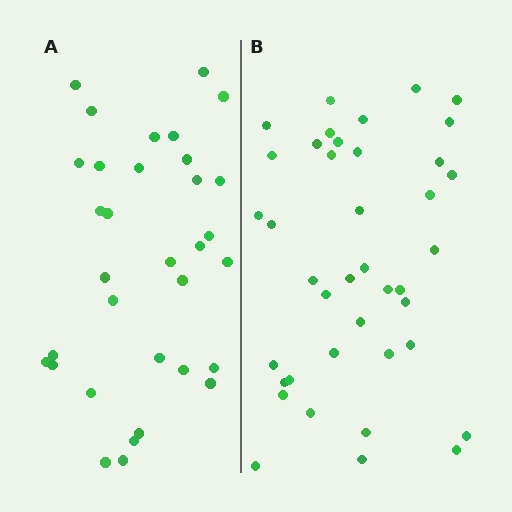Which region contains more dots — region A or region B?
Region B (the right region) has more dots.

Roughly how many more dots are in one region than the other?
Region B has roughly 8 or so more dots than region A.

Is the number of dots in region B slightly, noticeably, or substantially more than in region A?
Region B has only slightly more — the two regions are fairly close. The ratio is roughly 1.2 to 1.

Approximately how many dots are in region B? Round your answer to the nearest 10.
About 40 dots.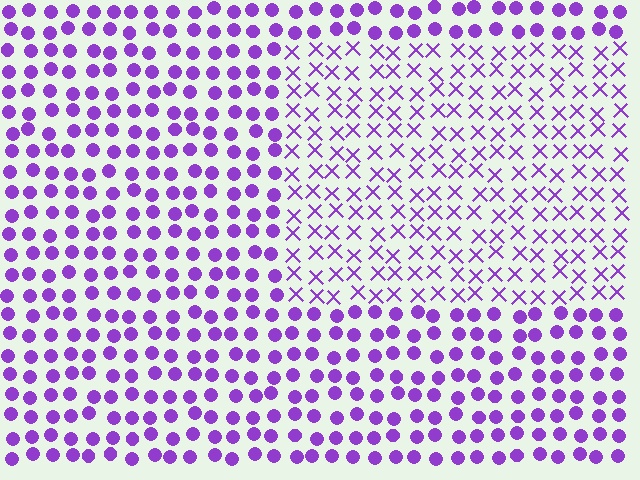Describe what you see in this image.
The image is filled with small purple elements arranged in a uniform grid. A rectangle-shaped region contains X marks, while the surrounding area contains circles. The boundary is defined purely by the change in element shape.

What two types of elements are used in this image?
The image uses X marks inside the rectangle region and circles outside it.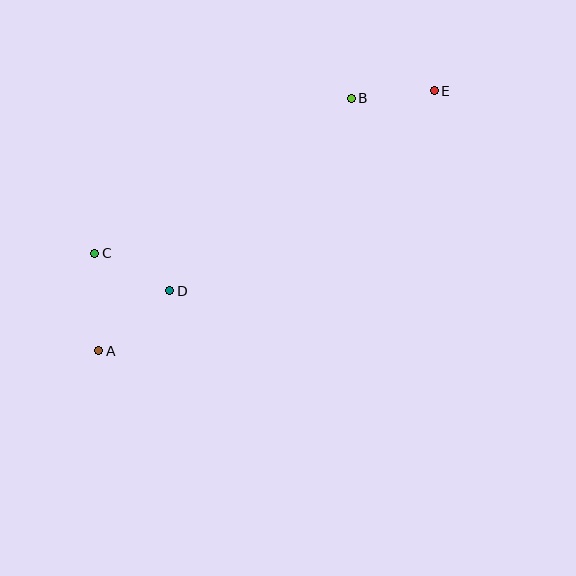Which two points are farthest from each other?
Points A and E are farthest from each other.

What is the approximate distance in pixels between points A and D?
The distance between A and D is approximately 93 pixels.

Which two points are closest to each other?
Points B and E are closest to each other.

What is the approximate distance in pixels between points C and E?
The distance between C and E is approximately 376 pixels.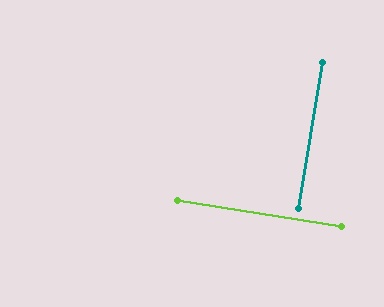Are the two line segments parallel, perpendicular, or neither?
Perpendicular — they meet at approximately 90°.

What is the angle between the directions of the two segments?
Approximately 90 degrees.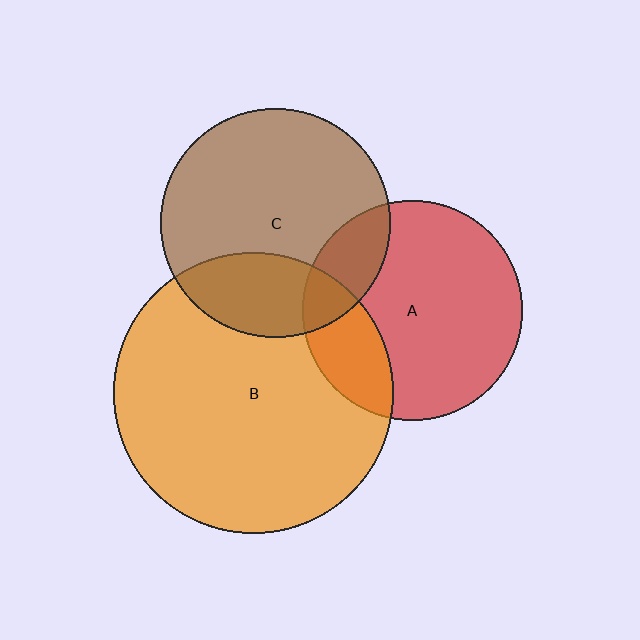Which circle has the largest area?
Circle B (orange).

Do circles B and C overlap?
Yes.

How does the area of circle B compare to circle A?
Approximately 1.6 times.